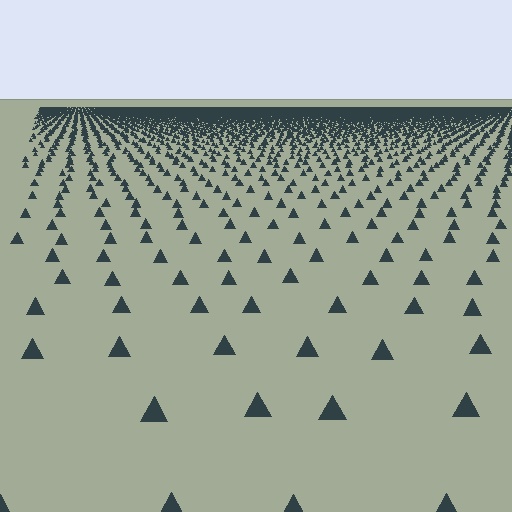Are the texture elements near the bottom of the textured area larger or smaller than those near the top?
Larger. Near the bottom, elements are closer to the viewer and appear at a bigger on-screen size.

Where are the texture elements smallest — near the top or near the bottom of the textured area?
Near the top.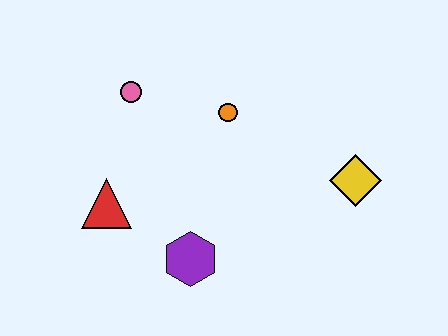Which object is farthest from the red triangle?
The yellow diamond is farthest from the red triangle.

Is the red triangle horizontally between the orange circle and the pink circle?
No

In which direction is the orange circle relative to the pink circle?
The orange circle is to the right of the pink circle.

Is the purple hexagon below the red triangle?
Yes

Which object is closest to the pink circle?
The orange circle is closest to the pink circle.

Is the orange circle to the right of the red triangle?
Yes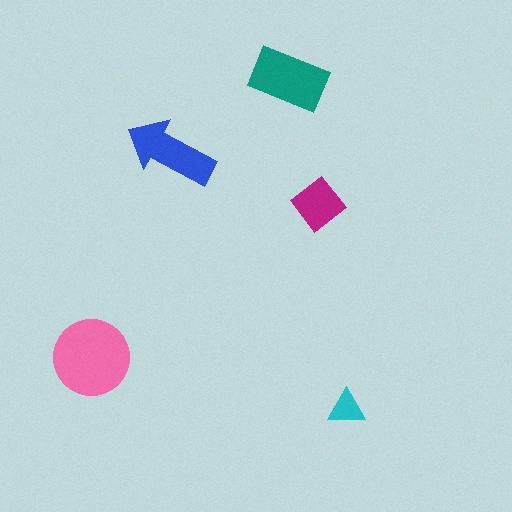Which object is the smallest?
The cyan triangle.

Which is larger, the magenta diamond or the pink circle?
The pink circle.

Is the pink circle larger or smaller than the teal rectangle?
Larger.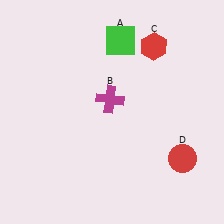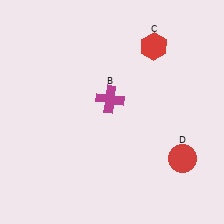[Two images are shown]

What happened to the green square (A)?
The green square (A) was removed in Image 2. It was in the top-right area of Image 1.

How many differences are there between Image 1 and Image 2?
There is 1 difference between the two images.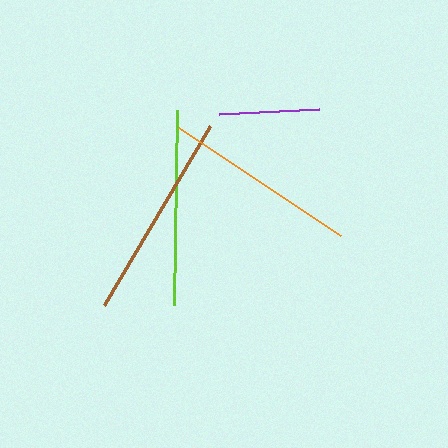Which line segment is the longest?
The brown line is the longest at approximately 208 pixels.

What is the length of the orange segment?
The orange segment is approximately 194 pixels long.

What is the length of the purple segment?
The purple segment is approximately 100 pixels long.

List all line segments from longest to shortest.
From longest to shortest: brown, lime, orange, purple.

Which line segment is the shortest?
The purple line is the shortest at approximately 100 pixels.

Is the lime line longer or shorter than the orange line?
The lime line is longer than the orange line.